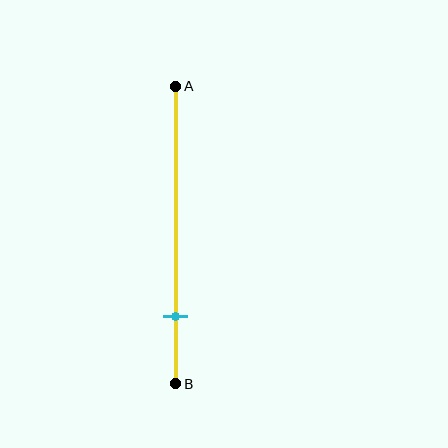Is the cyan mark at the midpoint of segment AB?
No, the mark is at about 75% from A, not at the 50% midpoint.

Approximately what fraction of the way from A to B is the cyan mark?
The cyan mark is approximately 75% of the way from A to B.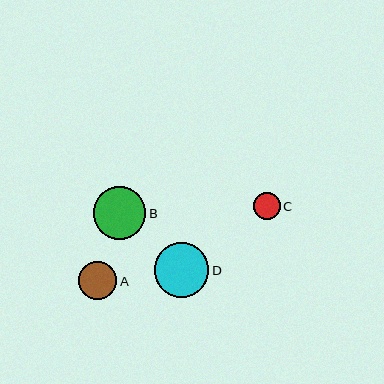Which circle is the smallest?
Circle C is the smallest with a size of approximately 27 pixels.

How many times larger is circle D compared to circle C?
Circle D is approximately 2.0 times the size of circle C.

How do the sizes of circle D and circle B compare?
Circle D and circle B are approximately the same size.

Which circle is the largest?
Circle D is the largest with a size of approximately 55 pixels.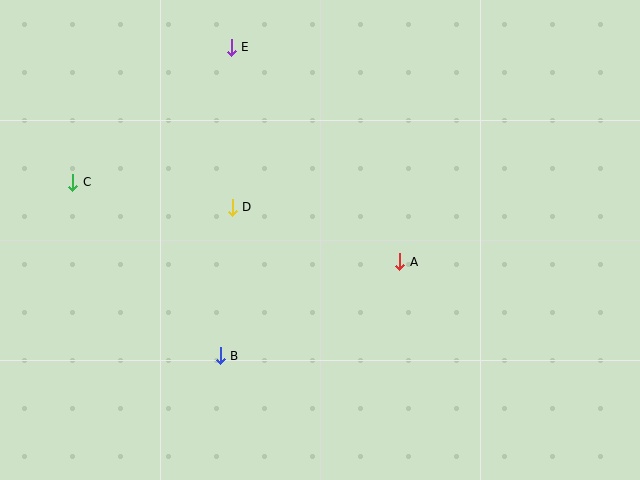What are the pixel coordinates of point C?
Point C is at (73, 182).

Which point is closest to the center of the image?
Point A at (400, 262) is closest to the center.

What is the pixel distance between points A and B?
The distance between A and B is 203 pixels.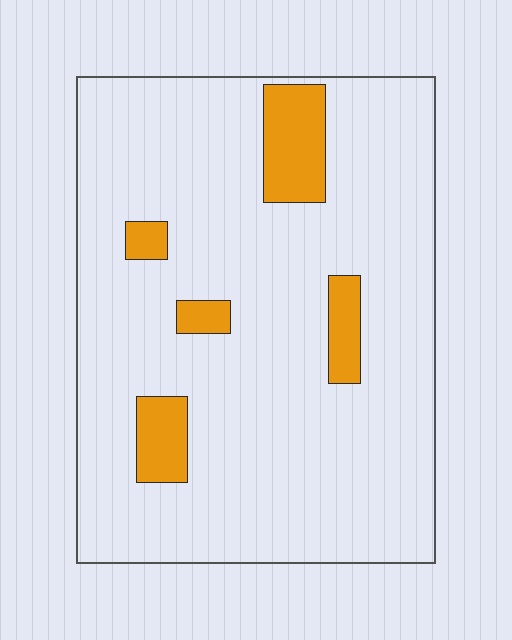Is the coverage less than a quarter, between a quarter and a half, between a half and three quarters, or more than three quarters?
Less than a quarter.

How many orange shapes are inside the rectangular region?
5.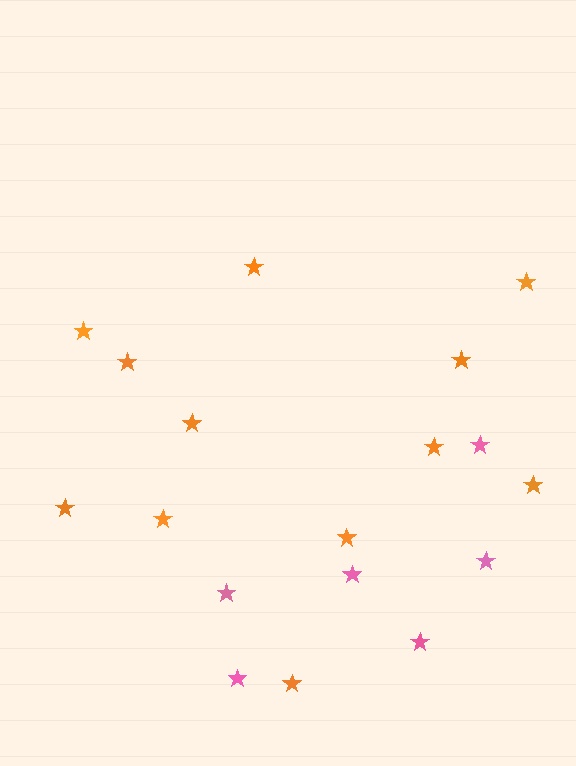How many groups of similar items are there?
There are 2 groups: one group of pink stars (6) and one group of orange stars (12).